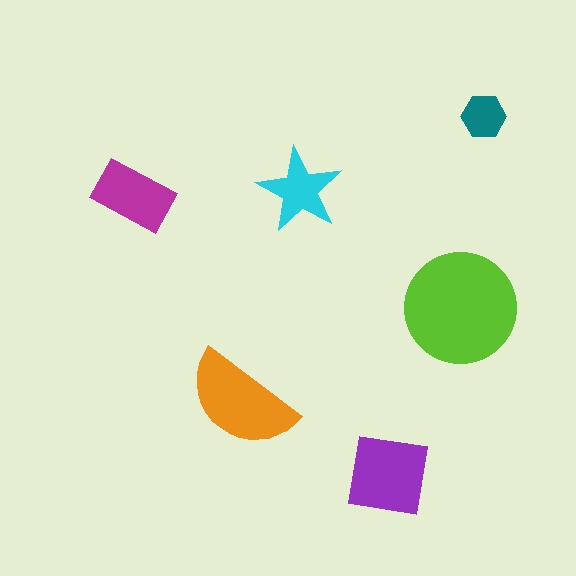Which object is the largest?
The lime circle.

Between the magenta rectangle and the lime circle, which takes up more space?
The lime circle.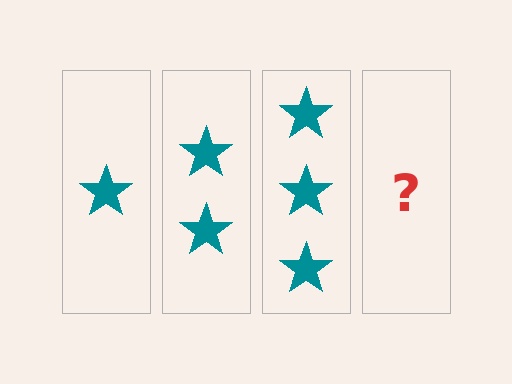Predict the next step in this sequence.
The next step is 4 stars.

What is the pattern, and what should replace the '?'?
The pattern is that each step adds one more star. The '?' should be 4 stars.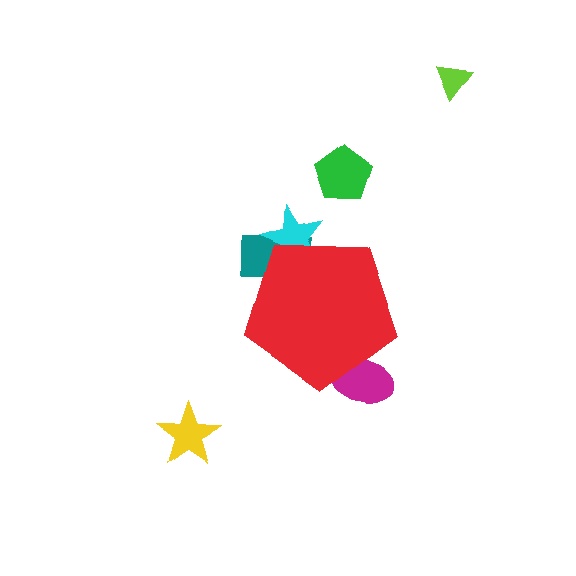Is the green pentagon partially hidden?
No, the green pentagon is fully visible.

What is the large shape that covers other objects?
A red pentagon.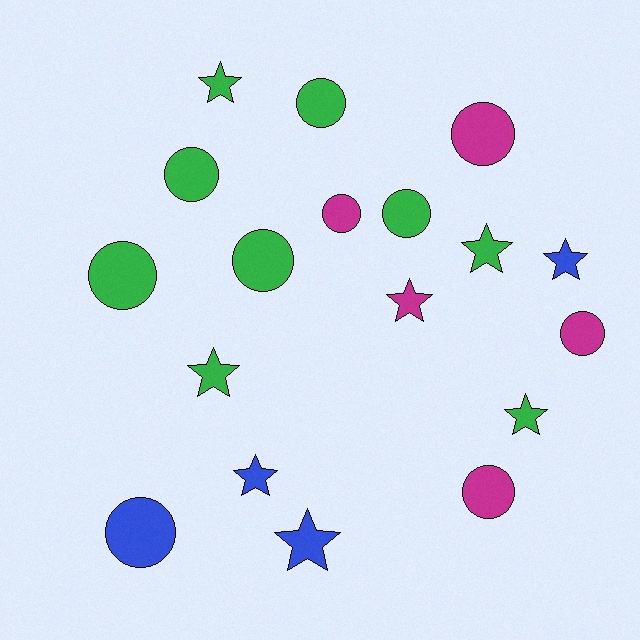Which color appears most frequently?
Green, with 9 objects.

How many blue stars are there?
There are 3 blue stars.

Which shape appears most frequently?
Circle, with 10 objects.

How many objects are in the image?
There are 18 objects.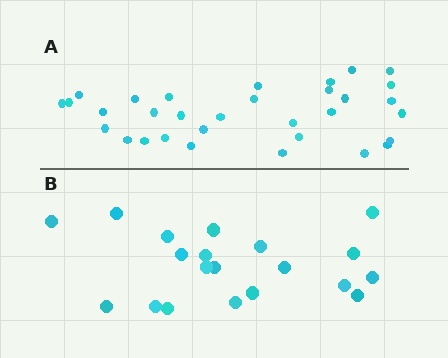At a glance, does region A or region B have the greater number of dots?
Region A (the top region) has more dots.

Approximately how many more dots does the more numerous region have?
Region A has roughly 12 or so more dots than region B.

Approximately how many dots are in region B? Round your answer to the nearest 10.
About 20 dots.